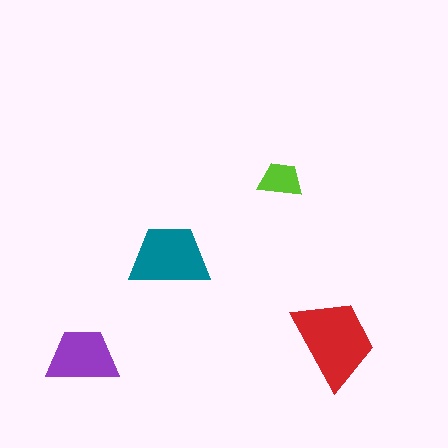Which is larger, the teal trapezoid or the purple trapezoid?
The teal one.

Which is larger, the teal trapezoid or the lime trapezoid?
The teal one.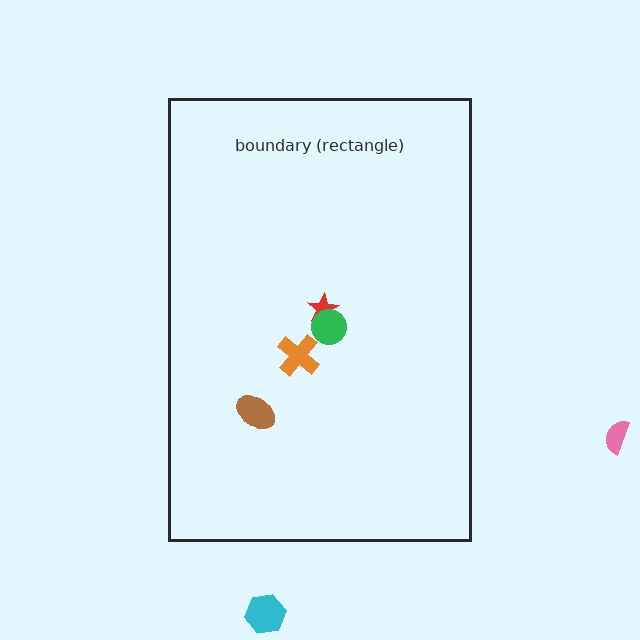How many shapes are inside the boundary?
4 inside, 2 outside.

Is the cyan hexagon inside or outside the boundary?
Outside.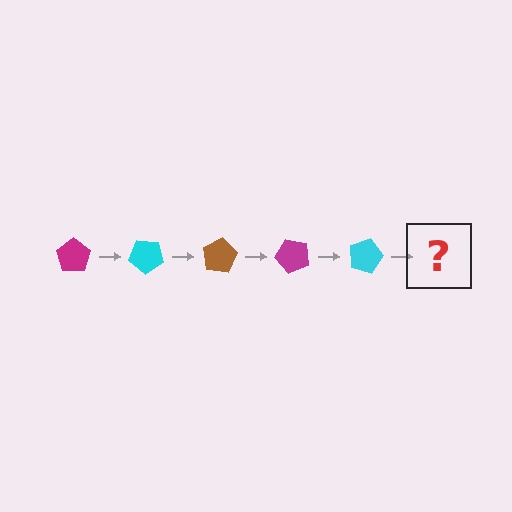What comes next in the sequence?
The next element should be a brown pentagon, rotated 200 degrees from the start.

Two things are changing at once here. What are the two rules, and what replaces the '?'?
The two rules are that it rotates 40 degrees each step and the color cycles through magenta, cyan, and brown. The '?' should be a brown pentagon, rotated 200 degrees from the start.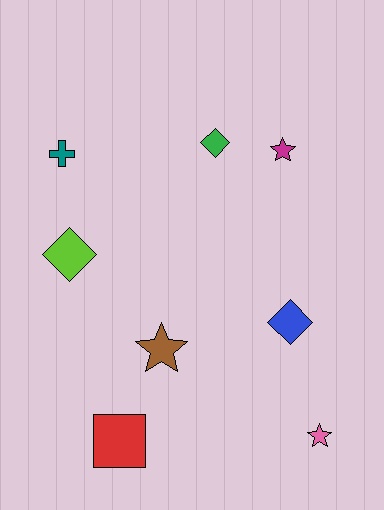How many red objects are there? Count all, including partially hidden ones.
There is 1 red object.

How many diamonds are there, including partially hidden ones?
There are 3 diamonds.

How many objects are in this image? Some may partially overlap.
There are 8 objects.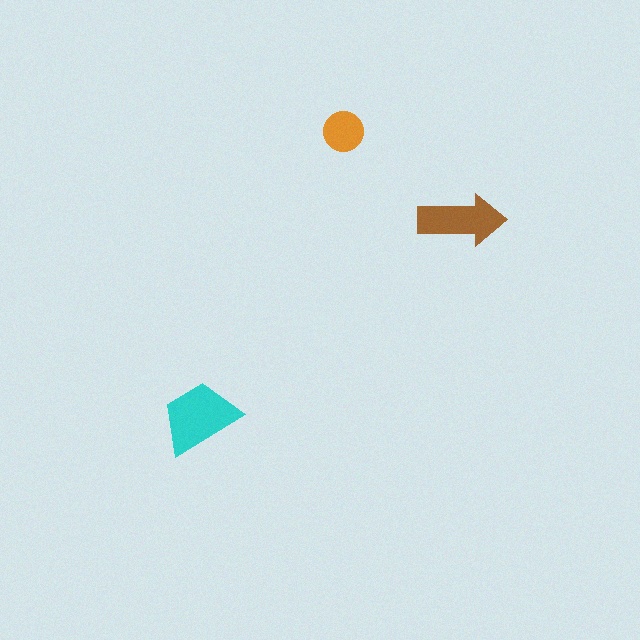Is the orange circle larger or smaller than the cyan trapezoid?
Smaller.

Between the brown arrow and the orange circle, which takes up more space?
The brown arrow.